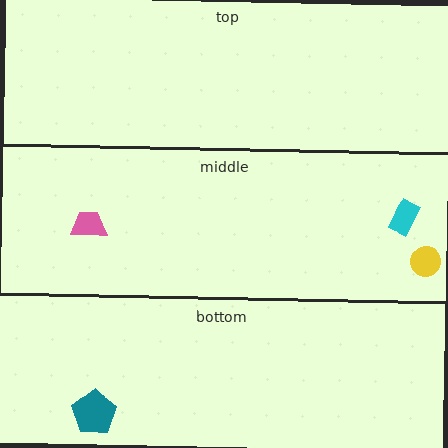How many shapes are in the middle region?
3.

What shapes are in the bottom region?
The teal pentagon.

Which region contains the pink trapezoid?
The middle region.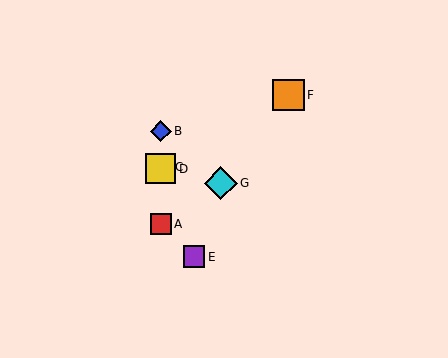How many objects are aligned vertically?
4 objects (A, B, C, D) are aligned vertically.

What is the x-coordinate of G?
Object G is at x≈221.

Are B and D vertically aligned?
Yes, both are at x≈161.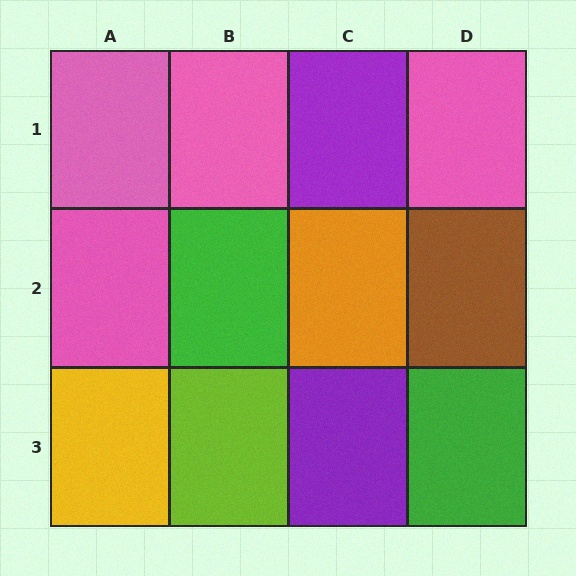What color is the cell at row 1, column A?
Pink.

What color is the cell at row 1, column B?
Pink.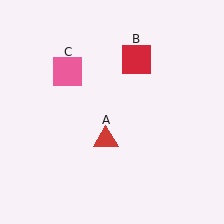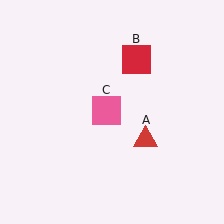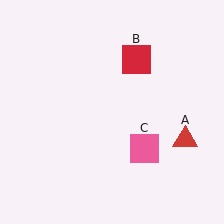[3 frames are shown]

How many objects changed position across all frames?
2 objects changed position: red triangle (object A), pink square (object C).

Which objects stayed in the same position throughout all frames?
Red square (object B) remained stationary.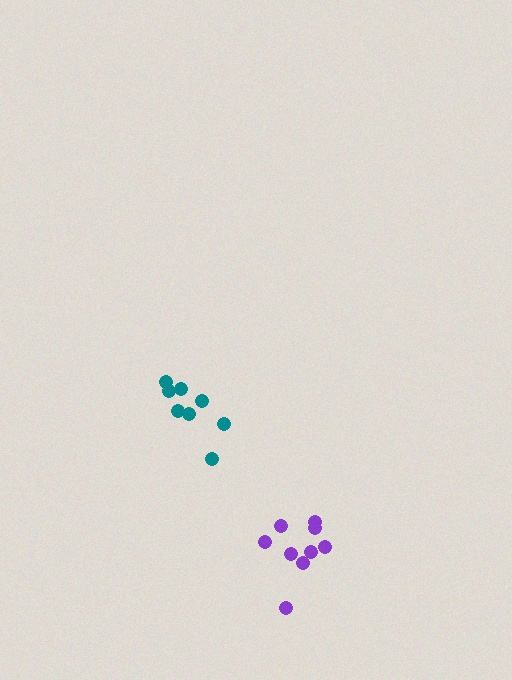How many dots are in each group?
Group 1: 8 dots, Group 2: 9 dots (17 total).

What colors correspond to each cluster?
The clusters are colored: teal, purple.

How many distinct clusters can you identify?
There are 2 distinct clusters.